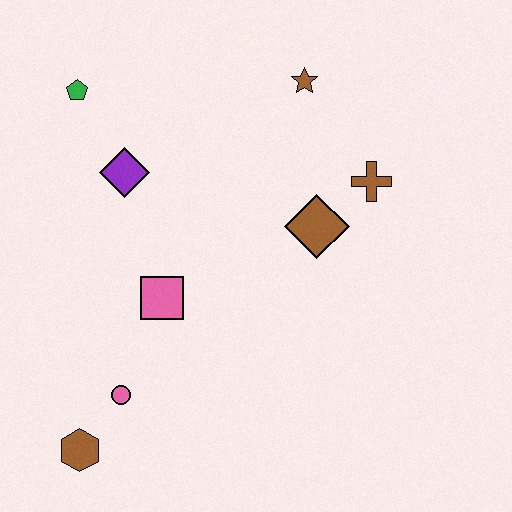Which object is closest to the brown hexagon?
The pink circle is closest to the brown hexagon.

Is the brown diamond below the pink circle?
No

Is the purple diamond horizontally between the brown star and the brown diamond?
No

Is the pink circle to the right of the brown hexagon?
Yes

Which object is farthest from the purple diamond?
The brown hexagon is farthest from the purple diamond.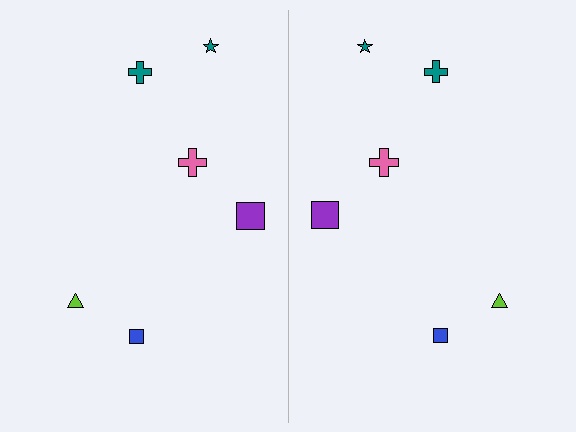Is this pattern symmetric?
Yes, this pattern has bilateral (reflection) symmetry.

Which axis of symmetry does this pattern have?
The pattern has a vertical axis of symmetry running through the center of the image.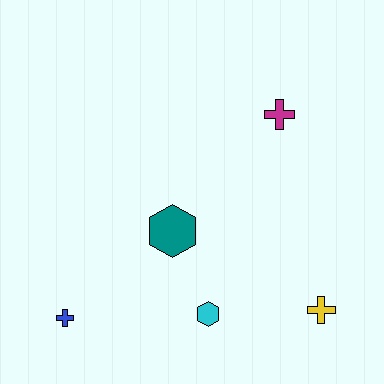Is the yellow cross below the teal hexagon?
Yes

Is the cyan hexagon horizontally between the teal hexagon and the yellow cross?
Yes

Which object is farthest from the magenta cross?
The blue cross is farthest from the magenta cross.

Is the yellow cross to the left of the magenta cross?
No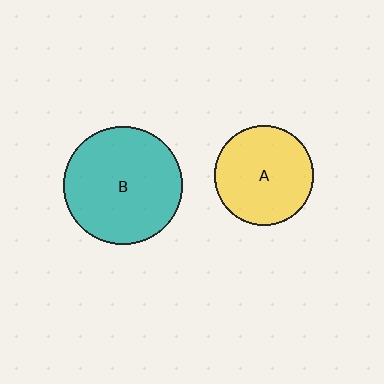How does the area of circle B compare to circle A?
Approximately 1.4 times.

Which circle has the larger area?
Circle B (teal).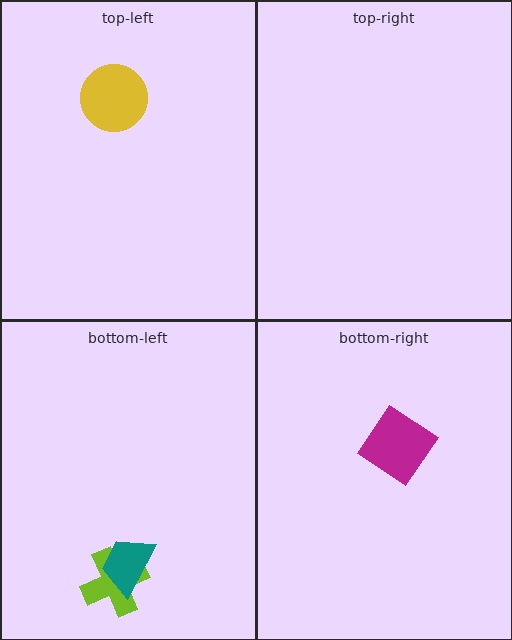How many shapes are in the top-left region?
1.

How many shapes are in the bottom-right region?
1.